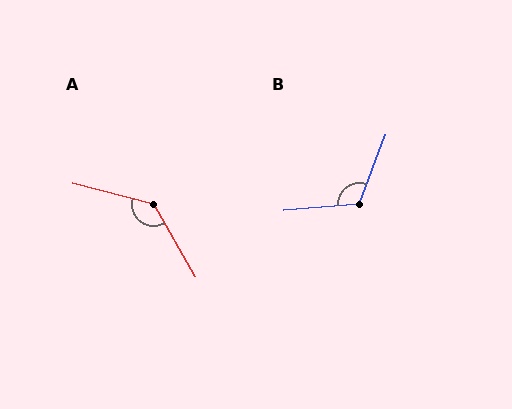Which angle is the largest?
A, at approximately 135 degrees.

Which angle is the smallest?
B, at approximately 115 degrees.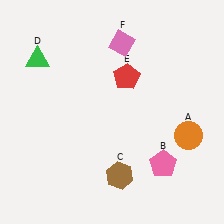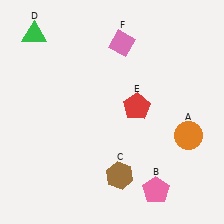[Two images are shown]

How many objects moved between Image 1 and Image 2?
3 objects moved between the two images.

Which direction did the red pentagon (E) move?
The red pentagon (E) moved down.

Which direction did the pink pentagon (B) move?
The pink pentagon (B) moved down.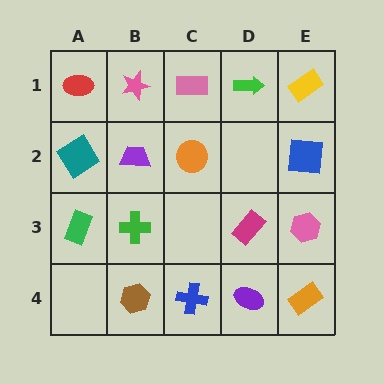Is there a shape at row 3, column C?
No, that cell is empty.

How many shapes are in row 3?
4 shapes.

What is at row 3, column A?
A green rectangle.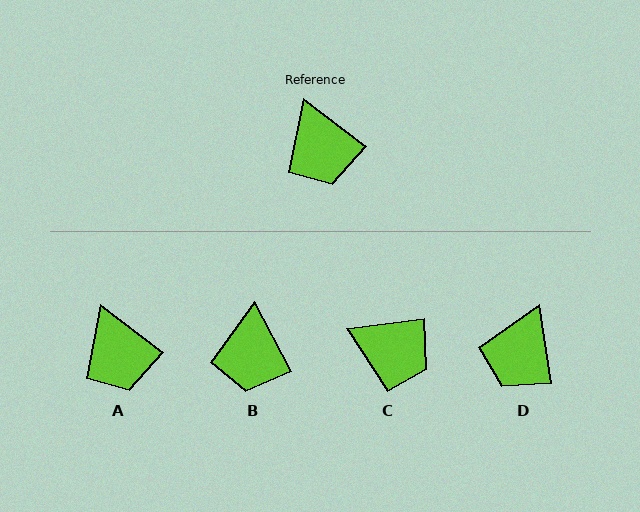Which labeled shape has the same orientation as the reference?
A.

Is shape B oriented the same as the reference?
No, it is off by about 25 degrees.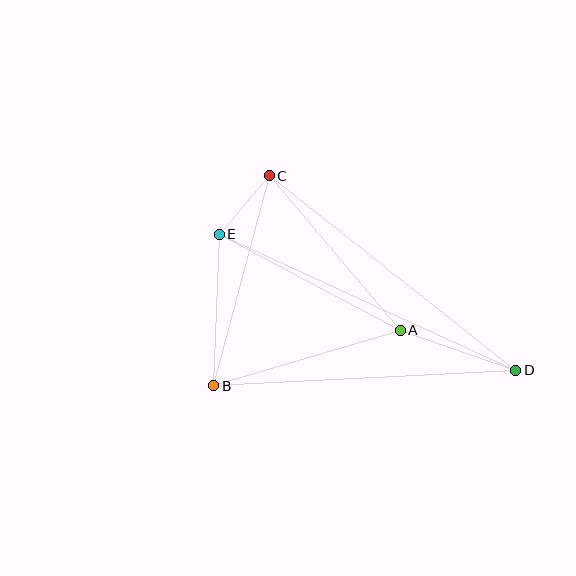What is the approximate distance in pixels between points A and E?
The distance between A and E is approximately 205 pixels.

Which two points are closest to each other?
Points C and E are closest to each other.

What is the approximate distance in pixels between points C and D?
The distance between C and D is approximately 314 pixels.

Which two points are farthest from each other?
Points D and E are farthest from each other.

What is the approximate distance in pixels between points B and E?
The distance between B and E is approximately 152 pixels.